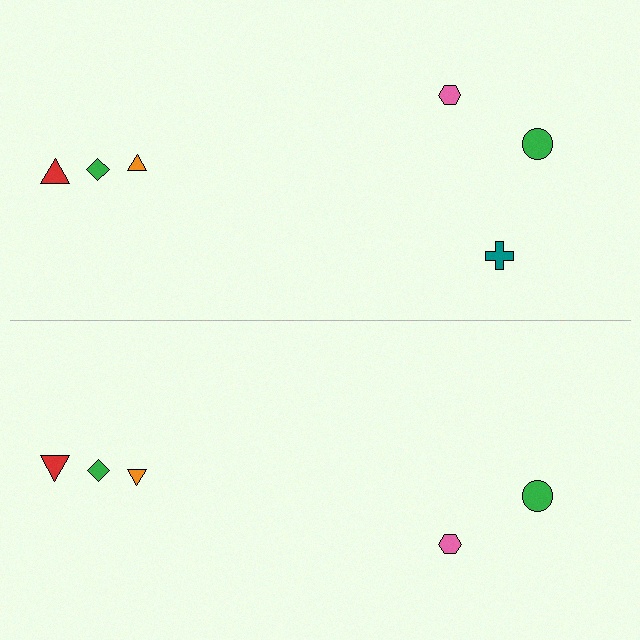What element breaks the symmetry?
A teal cross is missing from the bottom side.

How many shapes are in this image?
There are 11 shapes in this image.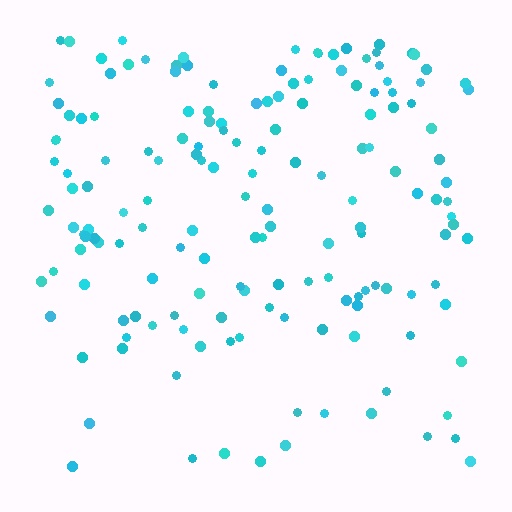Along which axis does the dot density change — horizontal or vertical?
Vertical.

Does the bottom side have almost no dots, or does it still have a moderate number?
Still a moderate number, just noticeably fewer than the top.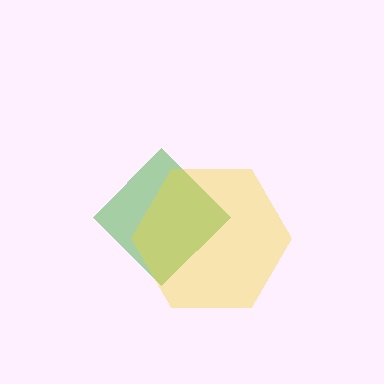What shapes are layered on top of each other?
The layered shapes are: a green diamond, a yellow hexagon.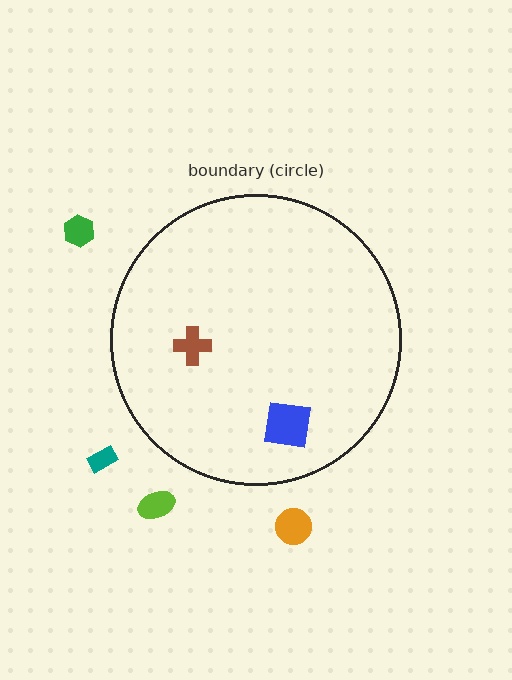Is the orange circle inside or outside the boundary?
Outside.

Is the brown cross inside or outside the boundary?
Inside.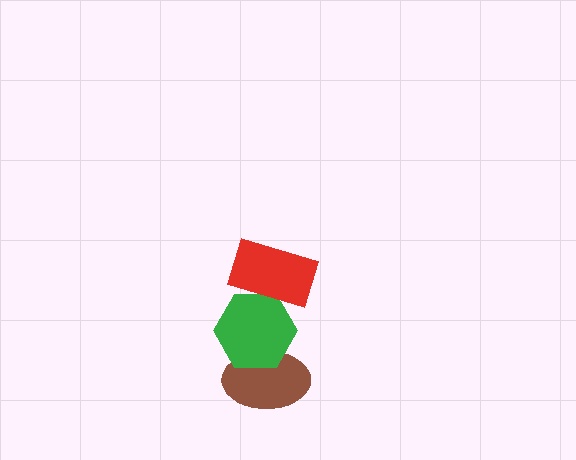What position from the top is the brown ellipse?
The brown ellipse is 3rd from the top.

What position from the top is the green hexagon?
The green hexagon is 2nd from the top.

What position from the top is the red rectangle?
The red rectangle is 1st from the top.